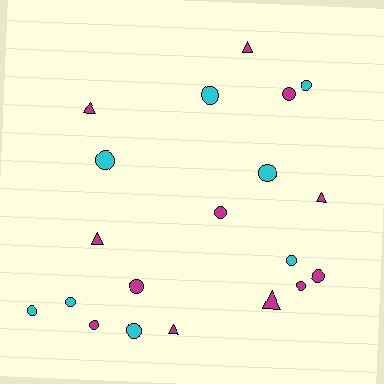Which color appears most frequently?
Magenta, with 12 objects.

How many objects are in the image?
There are 20 objects.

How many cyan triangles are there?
There are no cyan triangles.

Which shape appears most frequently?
Circle, with 14 objects.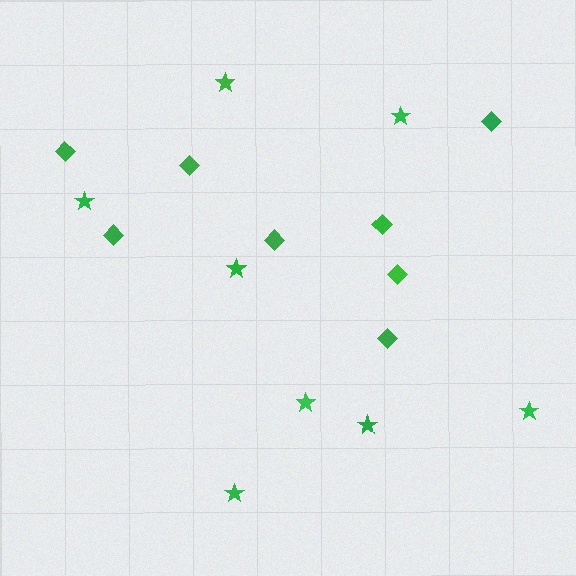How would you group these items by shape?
There are 2 groups: one group of diamonds (8) and one group of stars (8).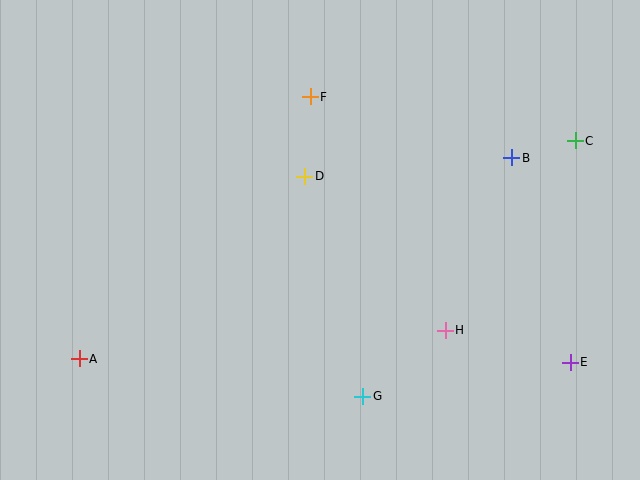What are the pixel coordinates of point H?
Point H is at (445, 330).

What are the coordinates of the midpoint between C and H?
The midpoint between C and H is at (510, 235).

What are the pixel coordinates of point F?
Point F is at (310, 97).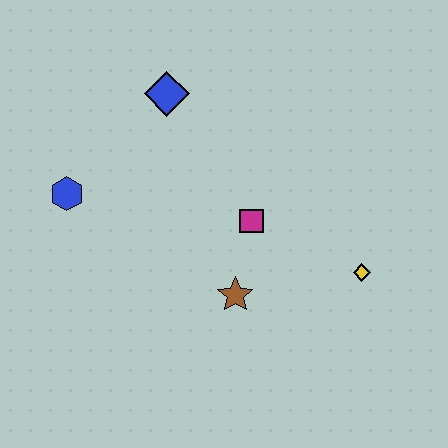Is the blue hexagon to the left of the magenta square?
Yes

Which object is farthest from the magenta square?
The blue hexagon is farthest from the magenta square.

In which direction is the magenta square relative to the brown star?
The magenta square is above the brown star.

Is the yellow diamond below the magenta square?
Yes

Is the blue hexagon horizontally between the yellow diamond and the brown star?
No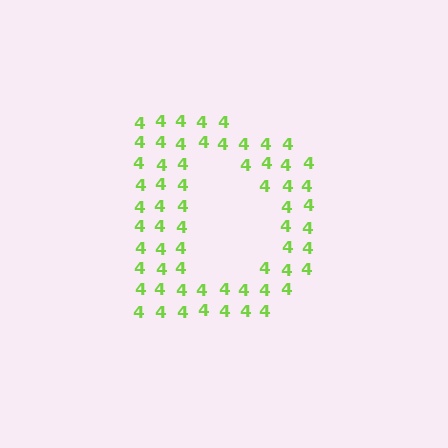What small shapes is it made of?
It is made of small digit 4's.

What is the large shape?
The large shape is the letter D.